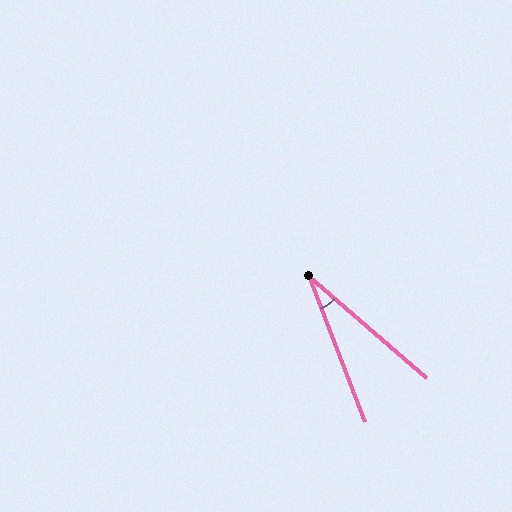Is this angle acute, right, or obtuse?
It is acute.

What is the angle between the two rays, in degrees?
Approximately 28 degrees.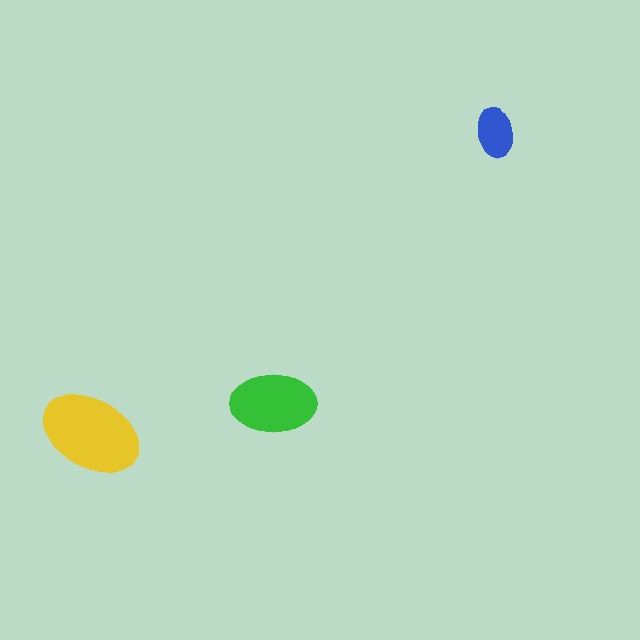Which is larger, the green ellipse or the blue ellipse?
The green one.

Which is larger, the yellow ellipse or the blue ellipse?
The yellow one.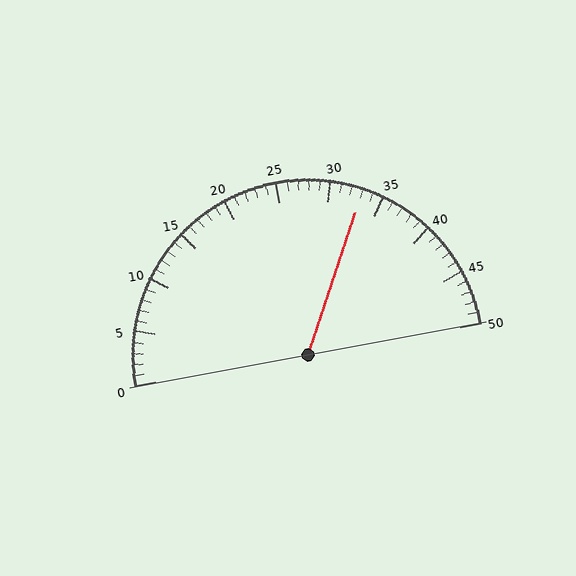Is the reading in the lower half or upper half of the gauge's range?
The reading is in the upper half of the range (0 to 50).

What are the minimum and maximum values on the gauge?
The gauge ranges from 0 to 50.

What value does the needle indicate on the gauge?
The needle indicates approximately 33.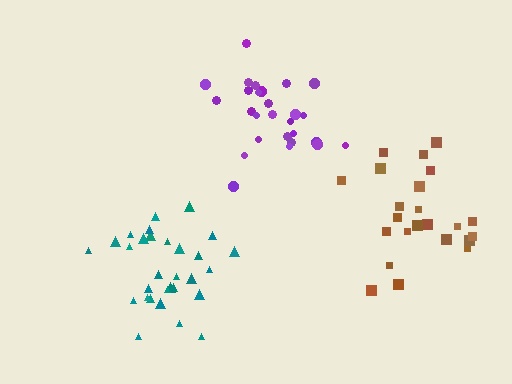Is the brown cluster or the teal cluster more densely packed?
Teal.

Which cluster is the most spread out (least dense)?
Brown.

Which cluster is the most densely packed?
Purple.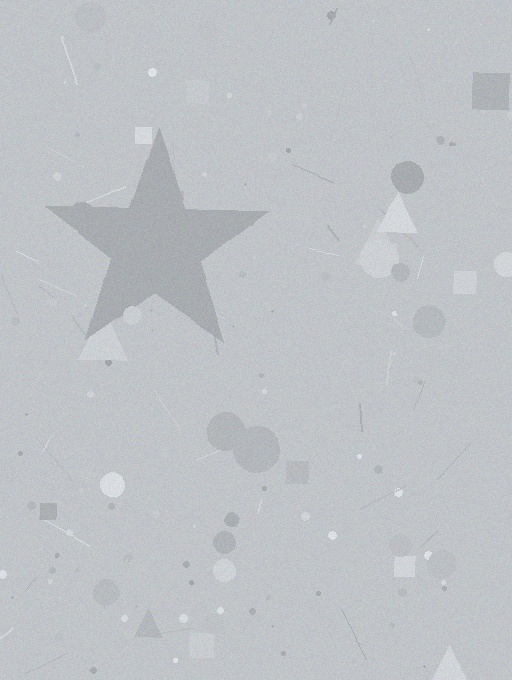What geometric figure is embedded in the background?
A star is embedded in the background.